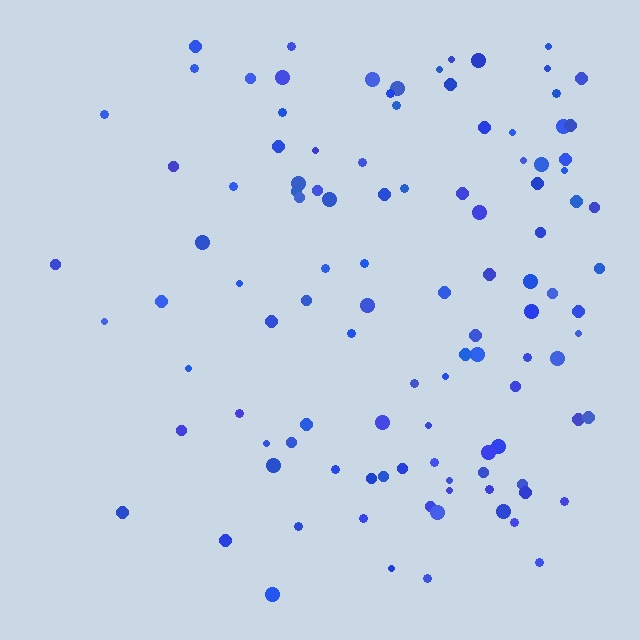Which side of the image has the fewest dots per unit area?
The left.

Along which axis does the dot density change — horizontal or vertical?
Horizontal.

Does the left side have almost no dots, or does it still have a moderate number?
Still a moderate number, just noticeably fewer than the right.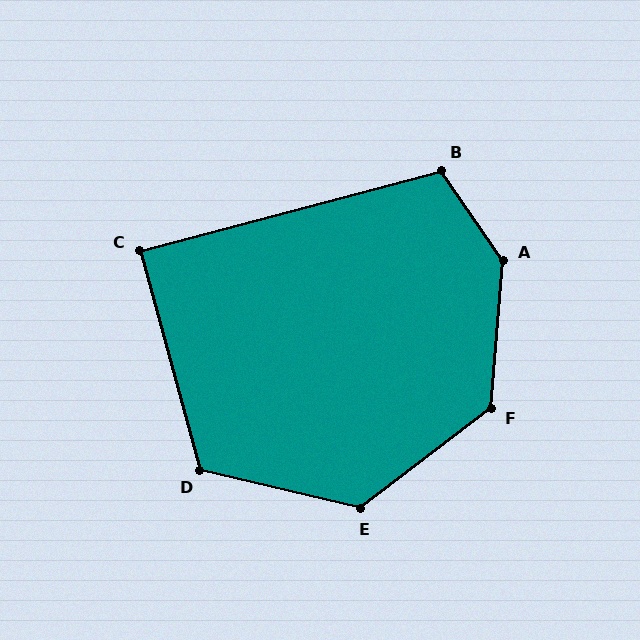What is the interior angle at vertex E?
Approximately 129 degrees (obtuse).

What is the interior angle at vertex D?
Approximately 118 degrees (obtuse).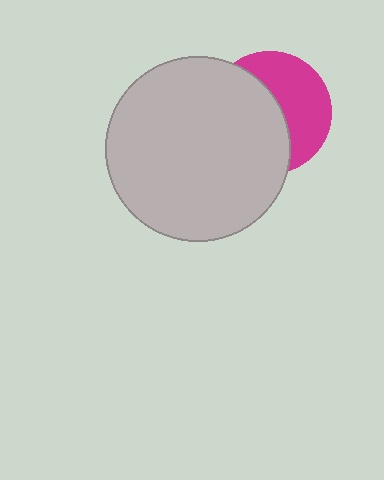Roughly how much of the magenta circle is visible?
A small part of it is visible (roughly 45%).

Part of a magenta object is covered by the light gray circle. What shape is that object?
It is a circle.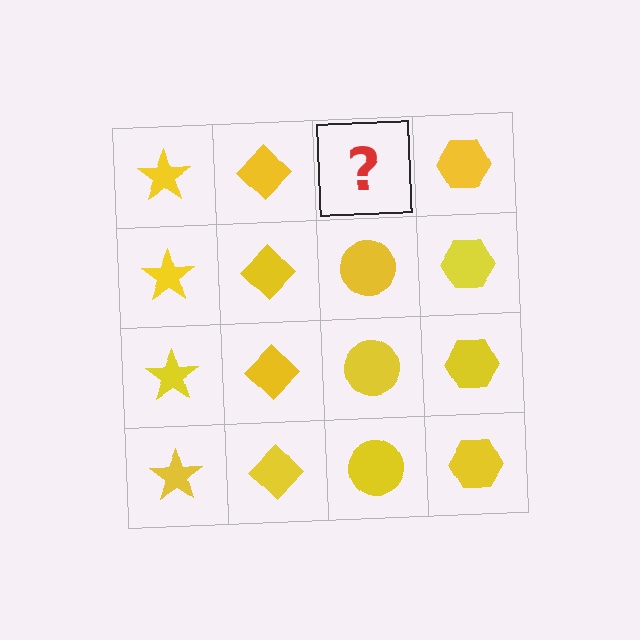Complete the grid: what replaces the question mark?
The question mark should be replaced with a yellow circle.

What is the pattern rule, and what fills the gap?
The rule is that each column has a consistent shape. The gap should be filled with a yellow circle.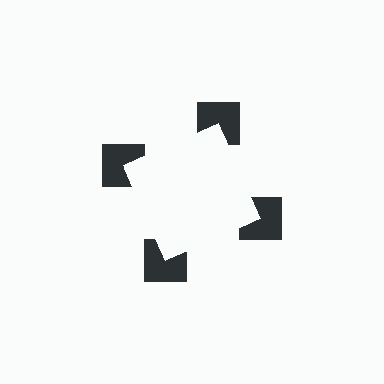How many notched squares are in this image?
There are 4 — one at each vertex of the illusory square.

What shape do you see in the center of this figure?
An illusory square — its edges are inferred from the aligned wedge cuts in the notched squares, not physically drawn.